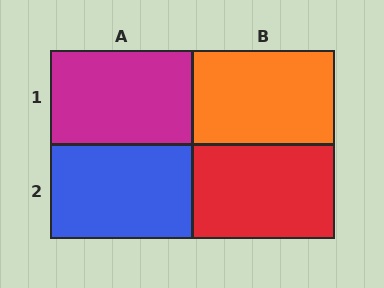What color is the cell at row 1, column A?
Magenta.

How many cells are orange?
1 cell is orange.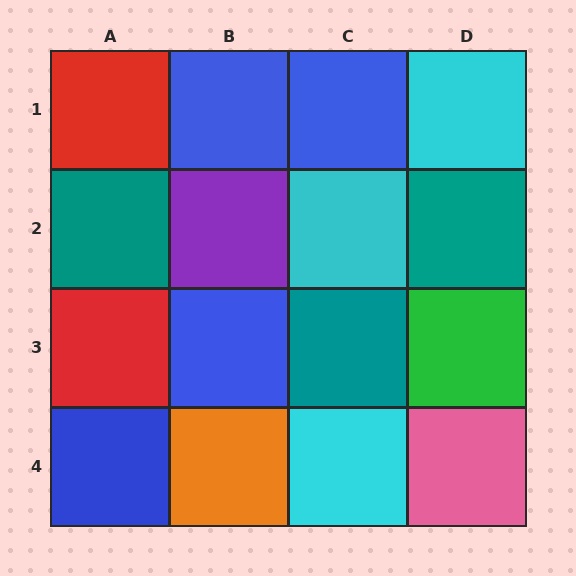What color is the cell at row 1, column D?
Cyan.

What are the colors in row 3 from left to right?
Red, blue, teal, green.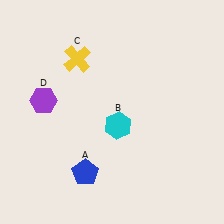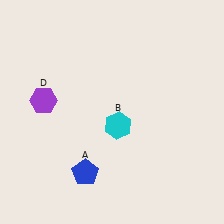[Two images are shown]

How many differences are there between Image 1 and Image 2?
There is 1 difference between the two images.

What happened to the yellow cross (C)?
The yellow cross (C) was removed in Image 2. It was in the top-left area of Image 1.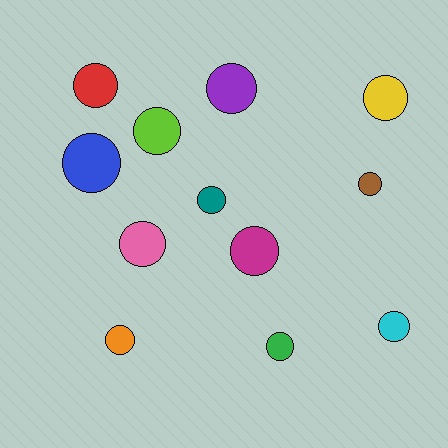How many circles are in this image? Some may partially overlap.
There are 12 circles.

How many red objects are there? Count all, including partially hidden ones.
There is 1 red object.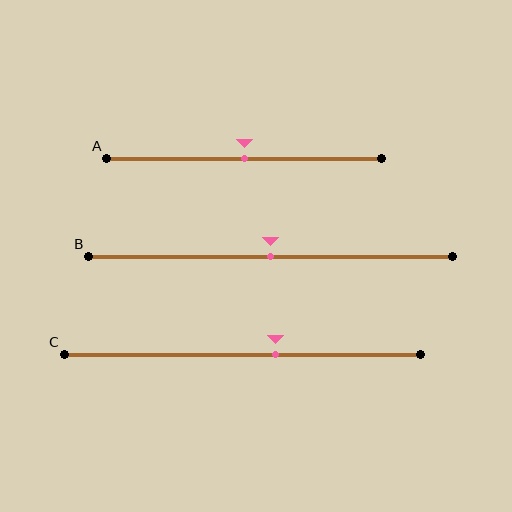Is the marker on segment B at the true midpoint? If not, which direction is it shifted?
Yes, the marker on segment B is at the true midpoint.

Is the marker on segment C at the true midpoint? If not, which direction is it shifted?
No, the marker on segment C is shifted to the right by about 9% of the segment length.